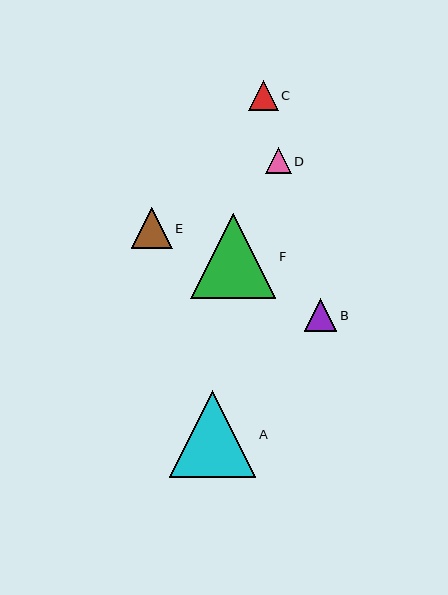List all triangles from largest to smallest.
From largest to smallest: A, F, E, B, C, D.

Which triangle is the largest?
Triangle A is the largest with a size of approximately 87 pixels.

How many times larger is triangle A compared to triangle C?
Triangle A is approximately 2.9 times the size of triangle C.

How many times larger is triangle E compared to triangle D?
Triangle E is approximately 1.6 times the size of triangle D.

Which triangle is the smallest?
Triangle D is the smallest with a size of approximately 25 pixels.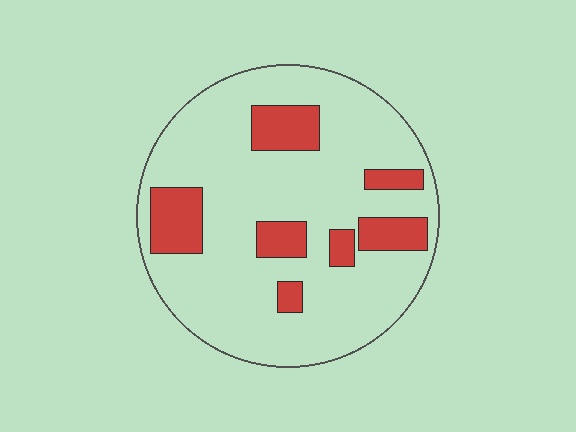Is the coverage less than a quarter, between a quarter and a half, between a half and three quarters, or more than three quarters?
Less than a quarter.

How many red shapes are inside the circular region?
7.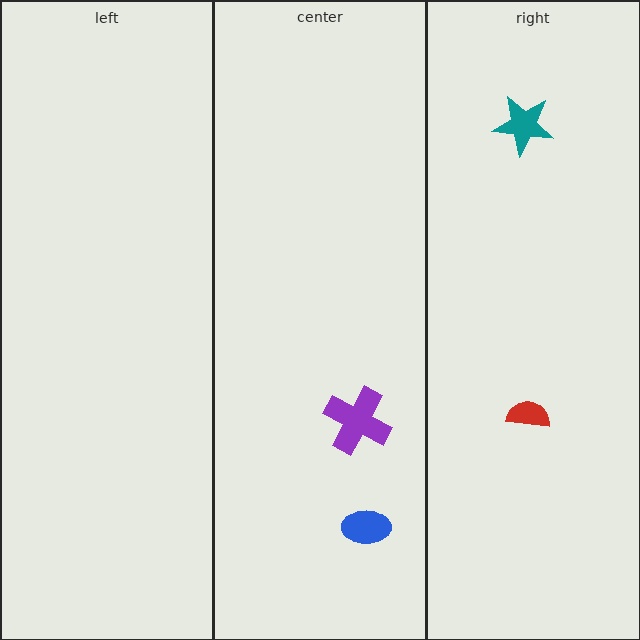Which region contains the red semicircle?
The right region.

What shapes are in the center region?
The purple cross, the blue ellipse.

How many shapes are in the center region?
2.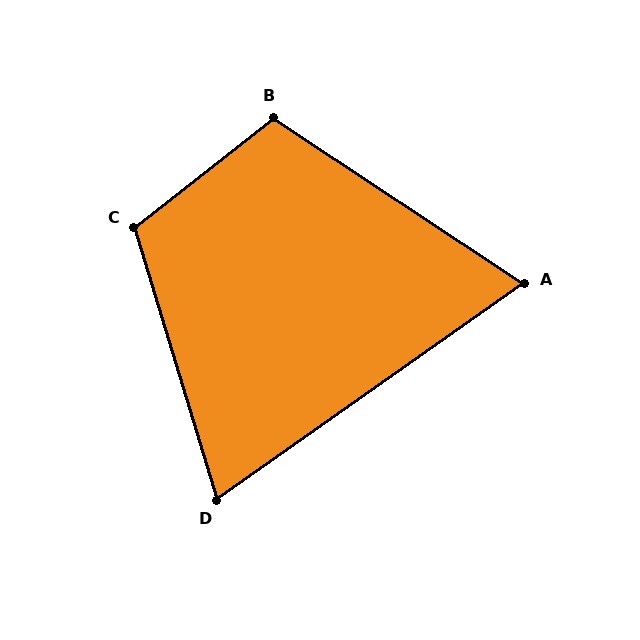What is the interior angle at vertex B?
Approximately 108 degrees (obtuse).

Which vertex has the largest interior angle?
C, at approximately 111 degrees.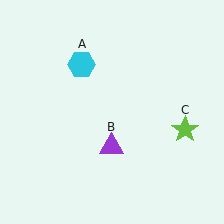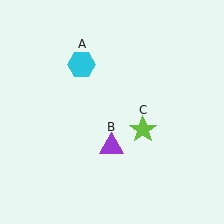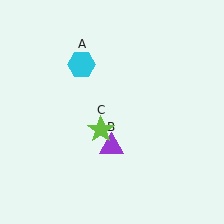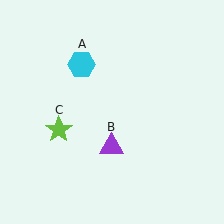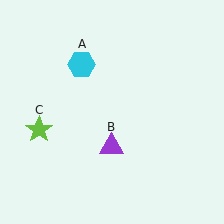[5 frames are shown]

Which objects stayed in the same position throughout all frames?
Cyan hexagon (object A) and purple triangle (object B) remained stationary.